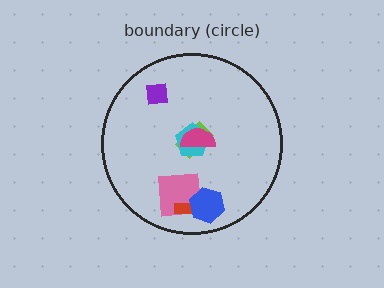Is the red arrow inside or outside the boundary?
Inside.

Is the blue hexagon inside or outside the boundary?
Inside.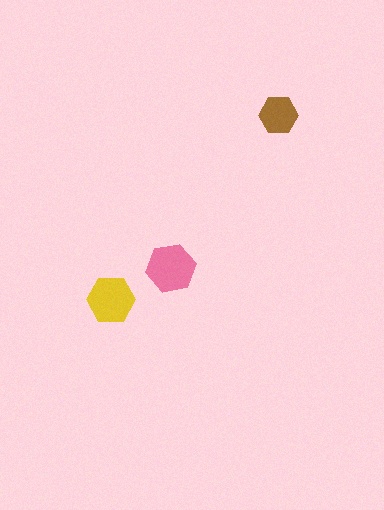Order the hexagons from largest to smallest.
the pink one, the yellow one, the brown one.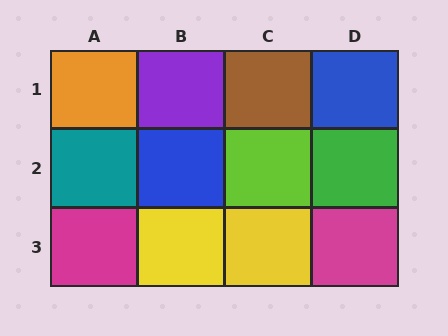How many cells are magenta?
2 cells are magenta.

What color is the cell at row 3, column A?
Magenta.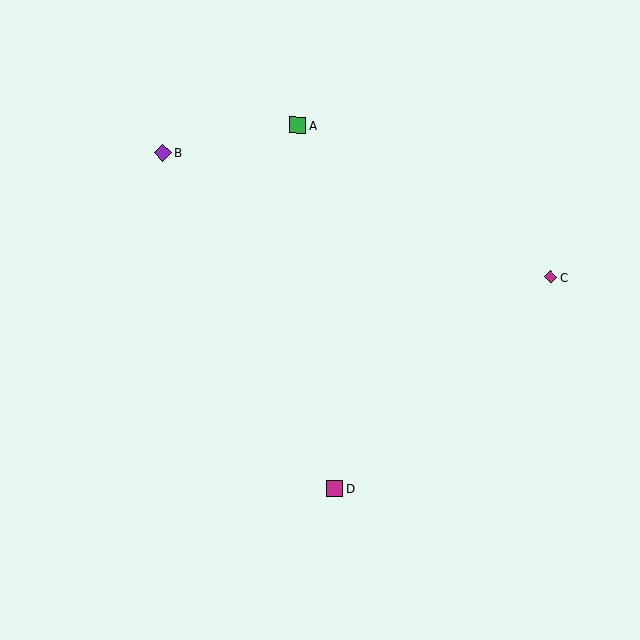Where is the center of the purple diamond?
The center of the purple diamond is at (163, 153).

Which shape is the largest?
The purple diamond (labeled B) is the largest.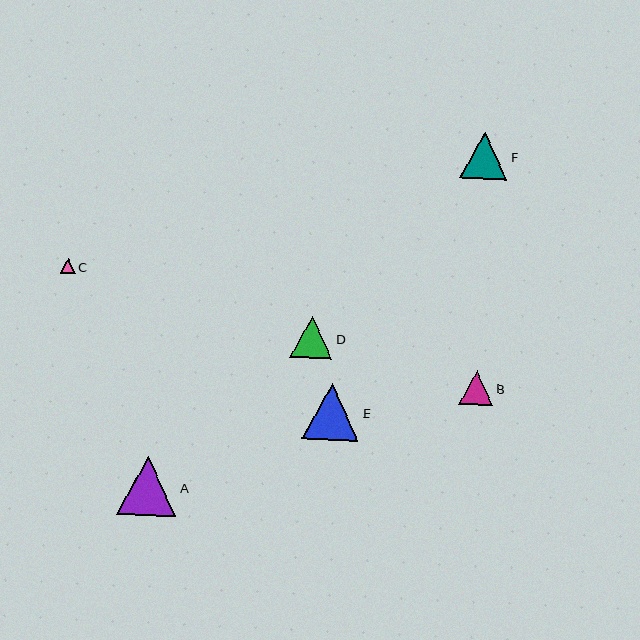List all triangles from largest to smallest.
From largest to smallest: A, E, F, D, B, C.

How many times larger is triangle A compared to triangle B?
Triangle A is approximately 1.7 times the size of triangle B.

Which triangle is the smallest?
Triangle C is the smallest with a size of approximately 15 pixels.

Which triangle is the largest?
Triangle A is the largest with a size of approximately 59 pixels.